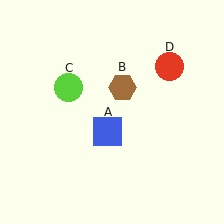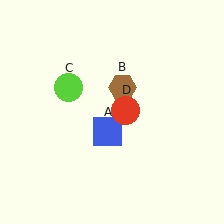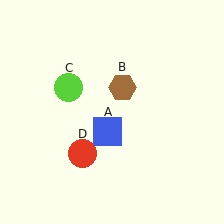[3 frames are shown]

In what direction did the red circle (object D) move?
The red circle (object D) moved down and to the left.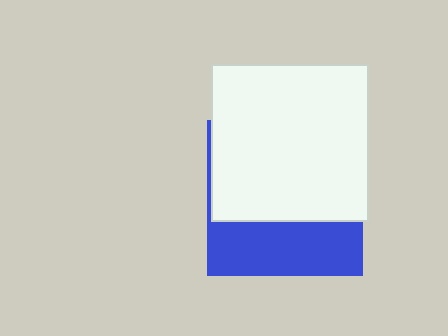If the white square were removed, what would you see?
You would see the complete blue square.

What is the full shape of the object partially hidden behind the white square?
The partially hidden object is a blue square.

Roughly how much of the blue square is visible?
A small part of it is visible (roughly 36%).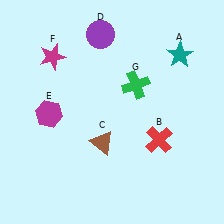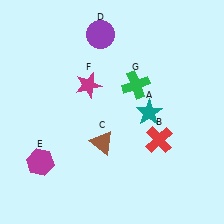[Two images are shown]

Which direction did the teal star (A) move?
The teal star (A) moved down.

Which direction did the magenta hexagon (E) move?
The magenta hexagon (E) moved down.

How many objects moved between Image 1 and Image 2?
3 objects moved between the two images.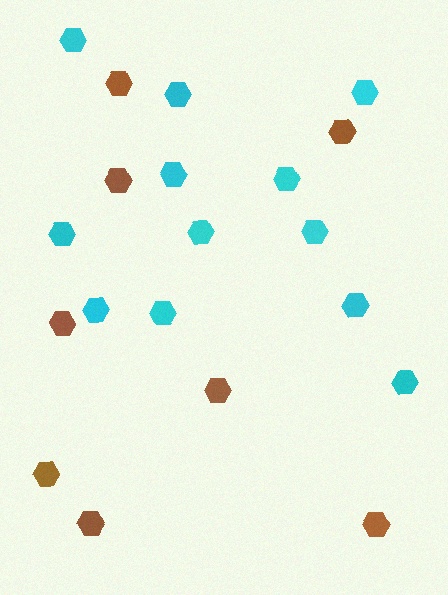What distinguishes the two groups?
There are 2 groups: one group of cyan hexagons (12) and one group of brown hexagons (8).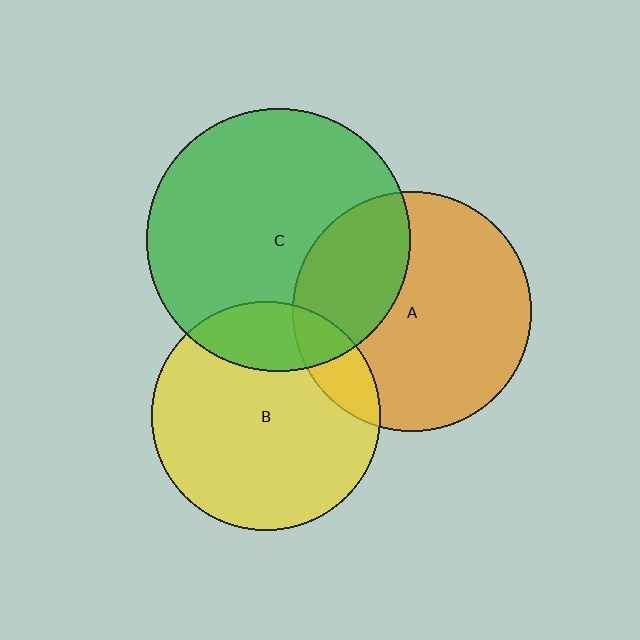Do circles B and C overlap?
Yes.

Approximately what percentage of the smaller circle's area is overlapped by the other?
Approximately 20%.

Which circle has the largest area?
Circle C (green).